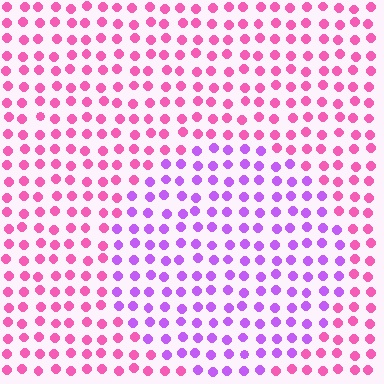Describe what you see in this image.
The image is filled with small pink elements in a uniform arrangement. A circle-shaped region is visible where the elements are tinted to a slightly different hue, forming a subtle color boundary.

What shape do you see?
I see a circle.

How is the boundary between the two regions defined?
The boundary is defined purely by a slight shift in hue (about 44 degrees). Spacing, size, and orientation are identical on both sides.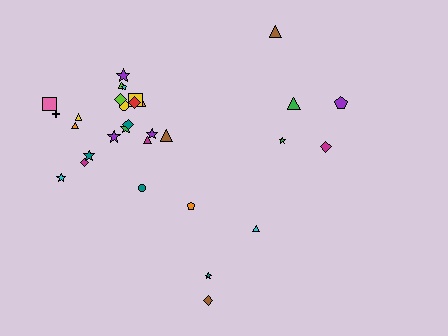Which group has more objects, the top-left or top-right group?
The top-left group.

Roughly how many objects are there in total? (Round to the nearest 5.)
Roughly 30 objects in total.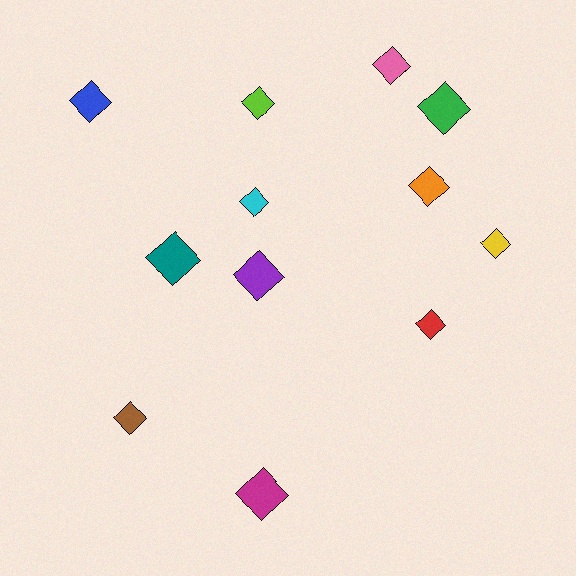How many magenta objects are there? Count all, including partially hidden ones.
There is 1 magenta object.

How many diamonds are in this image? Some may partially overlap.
There are 12 diamonds.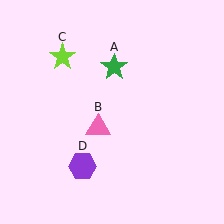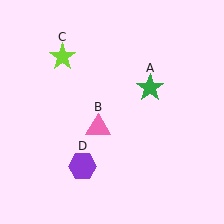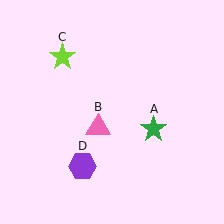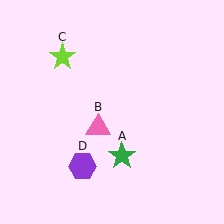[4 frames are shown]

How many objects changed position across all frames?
1 object changed position: green star (object A).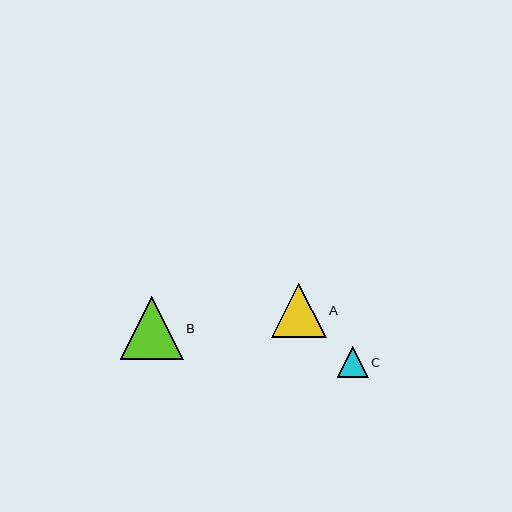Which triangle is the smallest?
Triangle C is the smallest with a size of approximately 31 pixels.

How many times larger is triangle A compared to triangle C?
Triangle A is approximately 1.7 times the size of triangle C.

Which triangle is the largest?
Triangle B is the largest with a size of approximately 63 pixels.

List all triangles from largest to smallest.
From largest to smallest: B, A, C.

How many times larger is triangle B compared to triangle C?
Triangle B is approximately 2.0 times the size of triangle C.